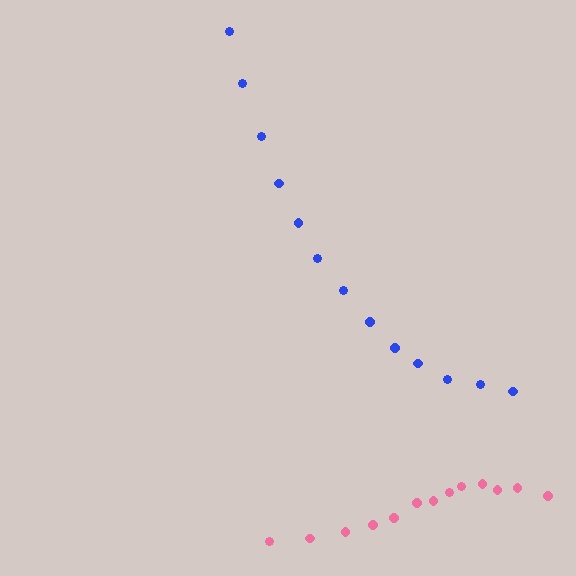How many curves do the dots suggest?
There are 2 distinct paths.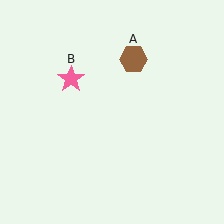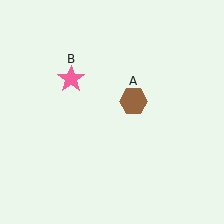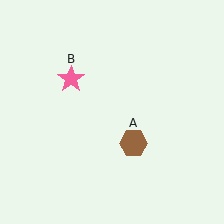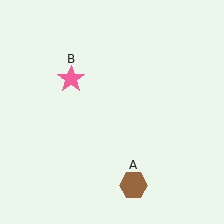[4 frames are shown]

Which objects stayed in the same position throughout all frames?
Pink star (object B) remained stationary.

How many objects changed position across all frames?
1 object changed position: brown hexagon (object A).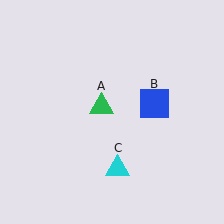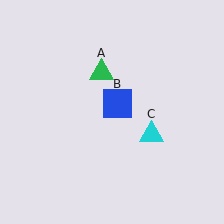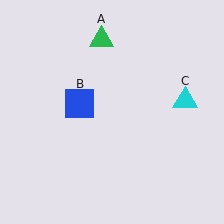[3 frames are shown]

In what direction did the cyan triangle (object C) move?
The cyan triangle (object C) moved up and to the right.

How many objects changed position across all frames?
3 objects changed position: green triangle (object A), blue square (object B), cyan triangle (object C).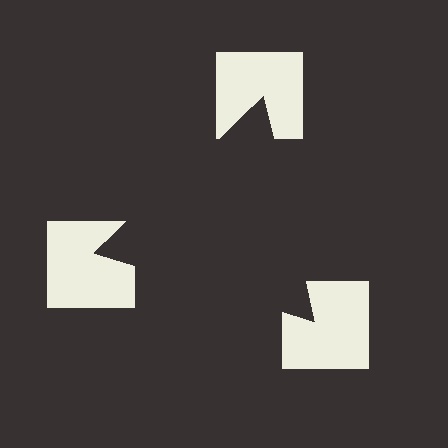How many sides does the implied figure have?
3 sides.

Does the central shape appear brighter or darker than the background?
It typically appears slightly darker than the background, even though no actual brightness change is drawn.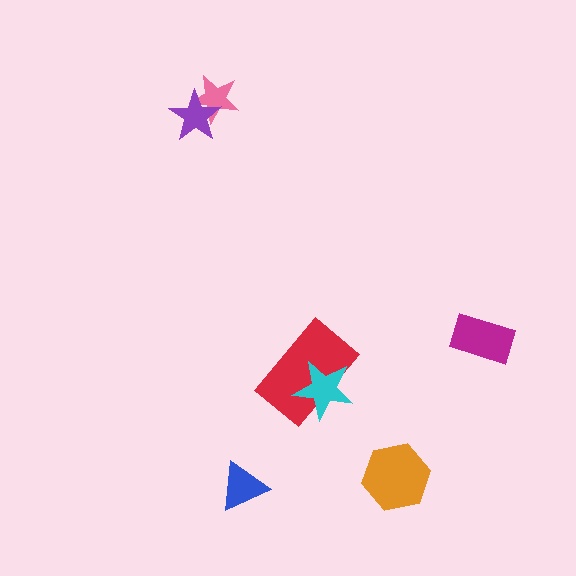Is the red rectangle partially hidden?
Yes, it is partially covered by another shape.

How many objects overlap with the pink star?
1 object overlaps with the pink star.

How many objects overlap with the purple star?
1 object overlaps with the purple star.